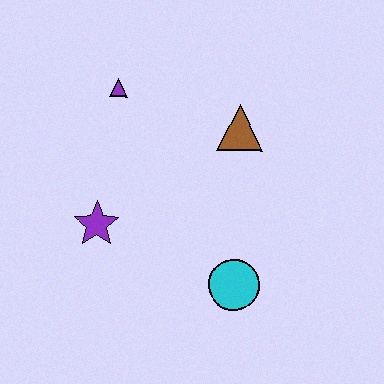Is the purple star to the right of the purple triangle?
No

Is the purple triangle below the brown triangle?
No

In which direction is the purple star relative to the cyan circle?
The purple star is to the left of the cyan circle.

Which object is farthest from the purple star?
The brown triangle is farthest from the purple star.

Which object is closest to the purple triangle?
The brown triangle is closest to the purple triangle.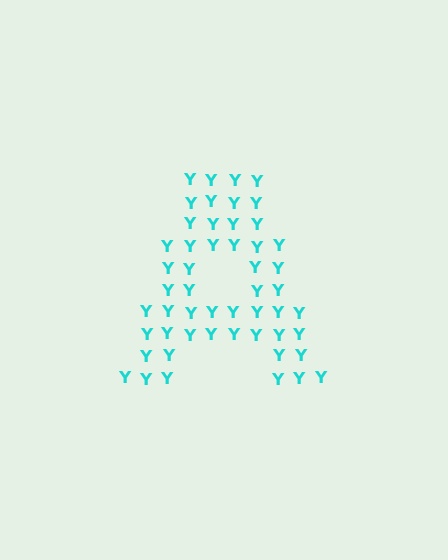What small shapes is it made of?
It is made of small letter Y's.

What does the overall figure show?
The overall figure shows the letter A.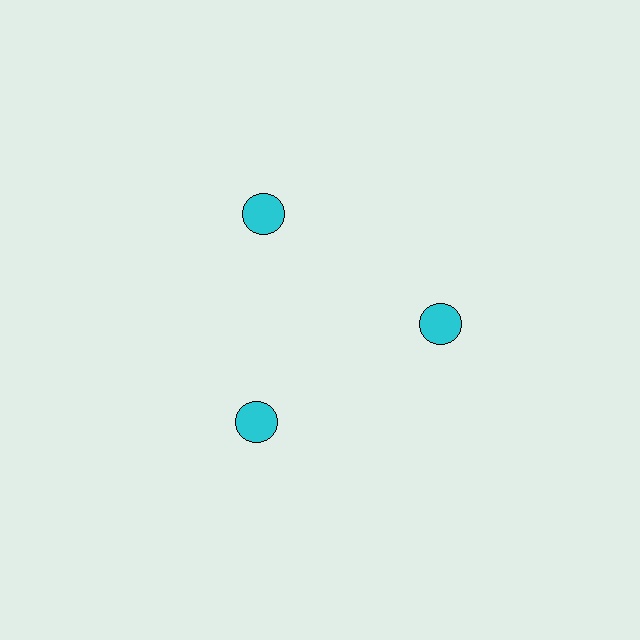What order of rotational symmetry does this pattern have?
This pattern has 3-fold rotational symmetry.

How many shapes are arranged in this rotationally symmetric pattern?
There are 3 shapes, arranged in 3 groups of 1.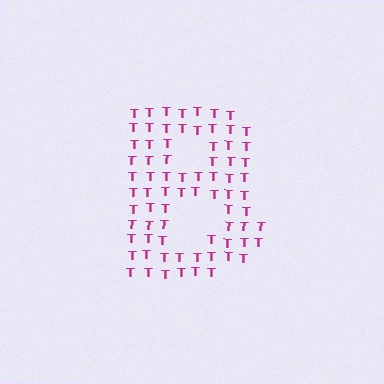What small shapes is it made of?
It is made of small letter T's.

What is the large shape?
The large shape is the letter B.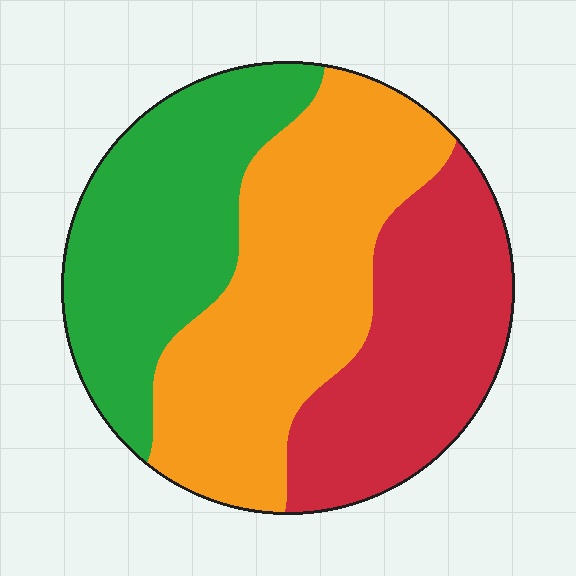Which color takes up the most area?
Orange, at roughly 40%.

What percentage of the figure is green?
Green covers 31% of the figure.